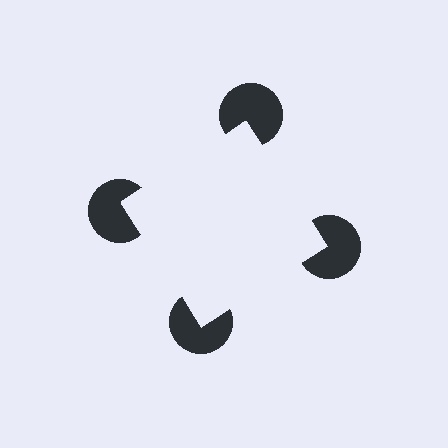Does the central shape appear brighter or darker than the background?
It typically appears slightly brighter than the background, even though no actual brightness change is drawn.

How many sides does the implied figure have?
4 sides.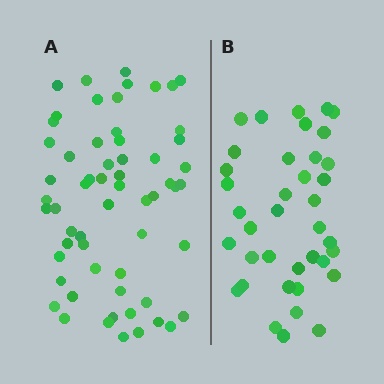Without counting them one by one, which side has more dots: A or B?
Region A (the left region) has more dots.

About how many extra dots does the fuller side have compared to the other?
Region A has approximately 20 more dots than region B.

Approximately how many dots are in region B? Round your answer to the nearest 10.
About 40 dots. (The exact count is 38, which rounds to 40.)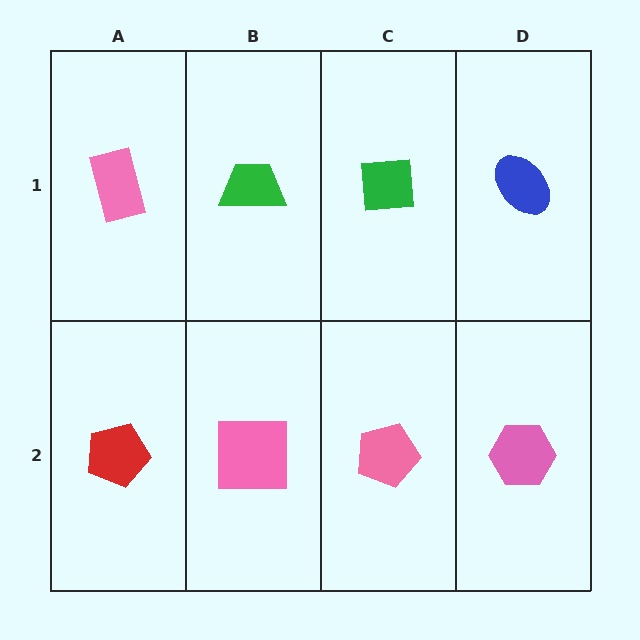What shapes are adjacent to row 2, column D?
A blue ellipse (row 1, column D), a pink pentagon (row 2, column C).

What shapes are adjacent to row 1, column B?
A pink square (row 2, column B), a pink rectangle (row 1, column A), a green square (row 1, column C).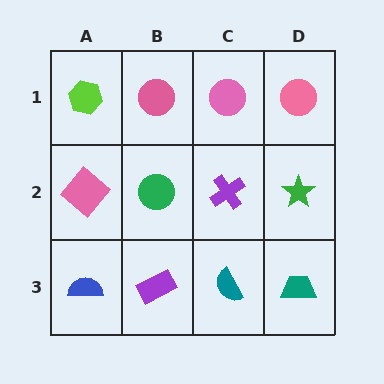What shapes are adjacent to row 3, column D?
A green star (row 2, column D), a teal semicircle (row 3, column C).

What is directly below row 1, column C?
A purple cross.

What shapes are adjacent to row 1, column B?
A green circle (row 2, column B), a lime hexagon (row 1, column A), a pink circle (row 1, column C).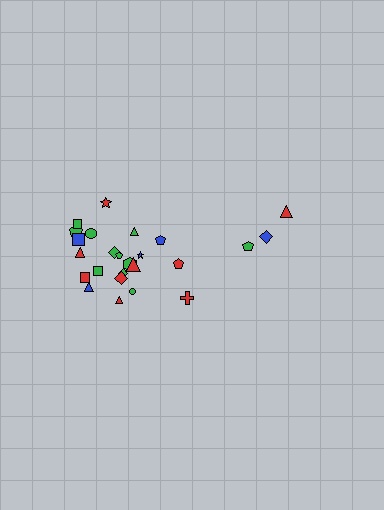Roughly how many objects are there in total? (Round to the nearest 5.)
Roughly 25 objects in total.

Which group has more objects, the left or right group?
The left group.